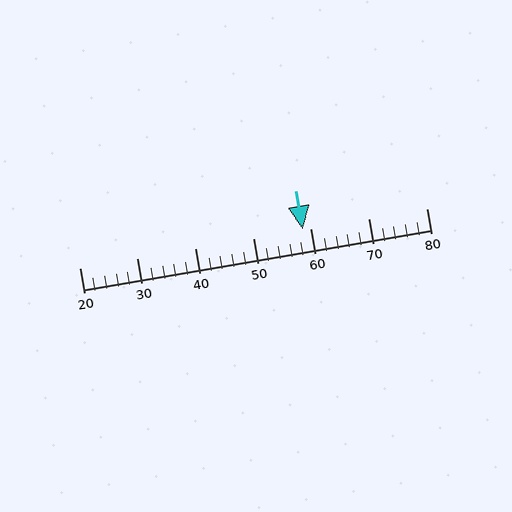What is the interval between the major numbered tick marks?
The major tick marks are spaced 10 units apart.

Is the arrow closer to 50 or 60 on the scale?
The arrow is closer to 60.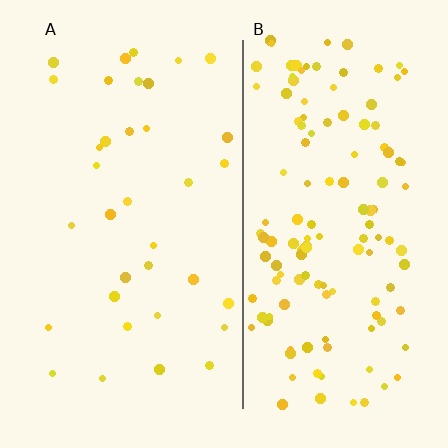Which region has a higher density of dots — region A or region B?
B (the right).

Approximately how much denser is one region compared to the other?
Approximately 3.7× — region B over region A.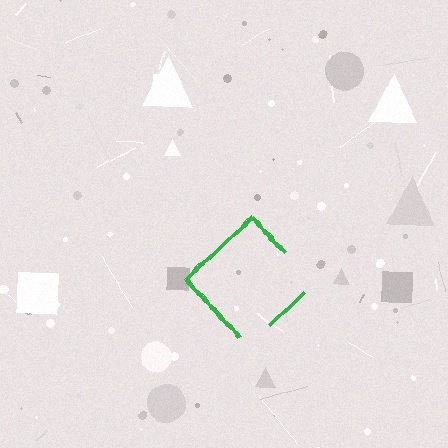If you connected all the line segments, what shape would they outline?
They would outline a diamond.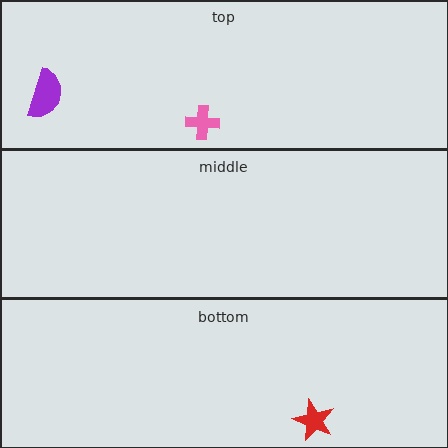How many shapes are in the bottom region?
1.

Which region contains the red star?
The bottom region.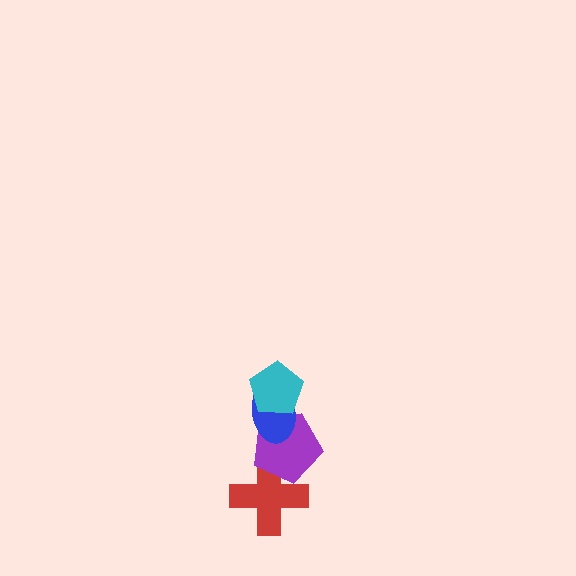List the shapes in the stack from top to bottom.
From top to bottom: the cyan pentagon, the blue ellipse, the purple pentagon, the red cross.